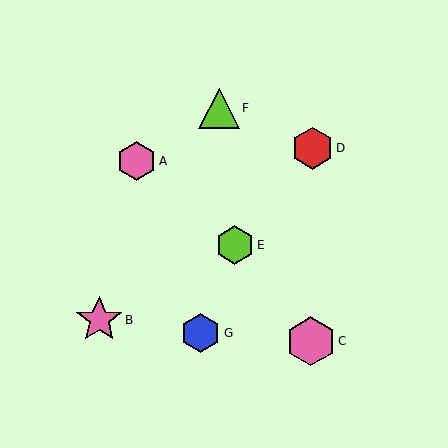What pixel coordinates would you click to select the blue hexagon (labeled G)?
Click at (201, 333) to select the blue hexagon G.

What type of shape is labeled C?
Shape C is a pink hexagon.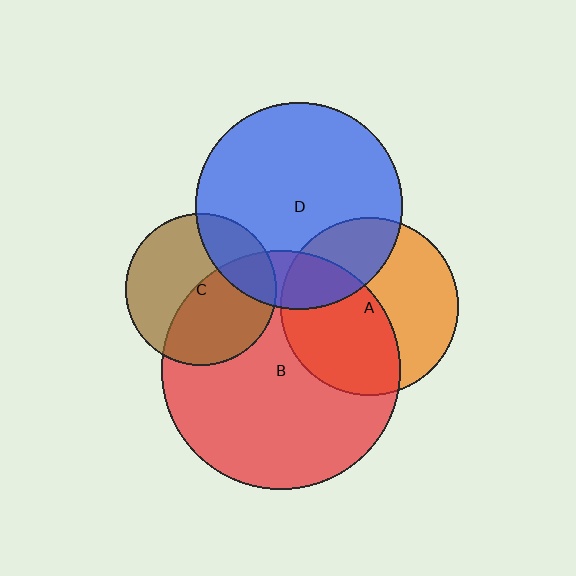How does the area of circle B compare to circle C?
Approximately 2.5 times.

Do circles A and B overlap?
Yes.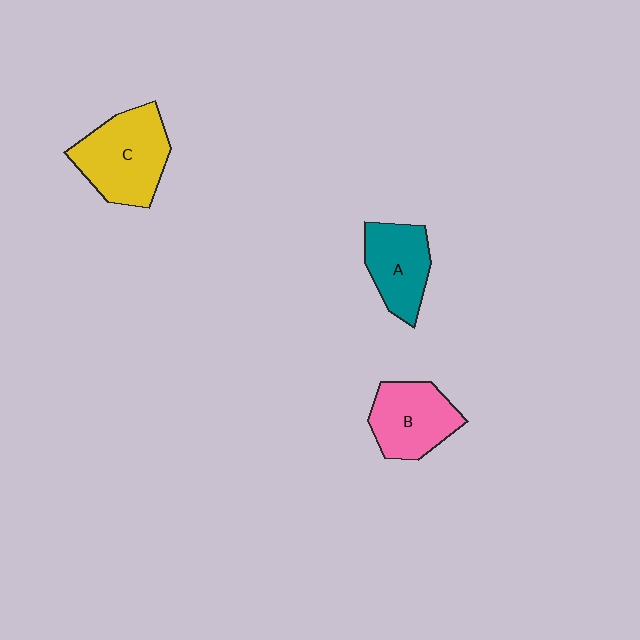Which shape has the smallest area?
Shape A (teal).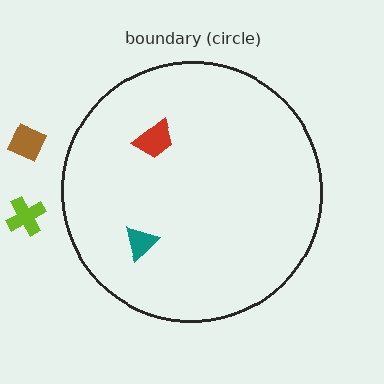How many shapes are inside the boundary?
2 inside, 2 outside.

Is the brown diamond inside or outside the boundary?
Outside.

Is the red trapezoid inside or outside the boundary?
Inside.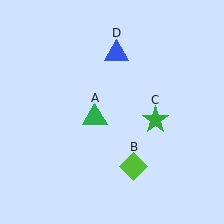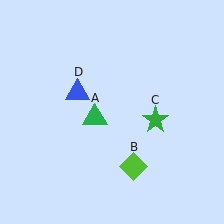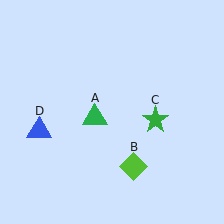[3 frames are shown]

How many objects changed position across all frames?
1 object changed position: blue triangle (object D).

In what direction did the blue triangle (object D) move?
The blue triangle (object D) moved down and to the left.